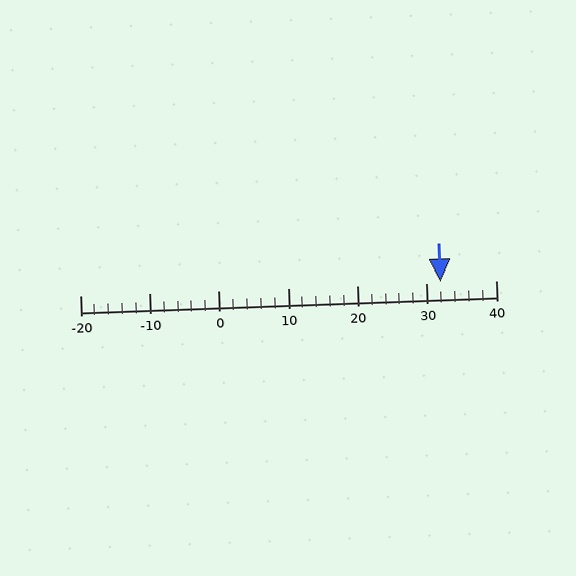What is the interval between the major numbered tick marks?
The major tick marks are spaced 10 units apart.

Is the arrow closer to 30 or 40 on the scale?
The arrow is closer to 30.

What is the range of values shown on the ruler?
The ruler shows values from -20 to 40.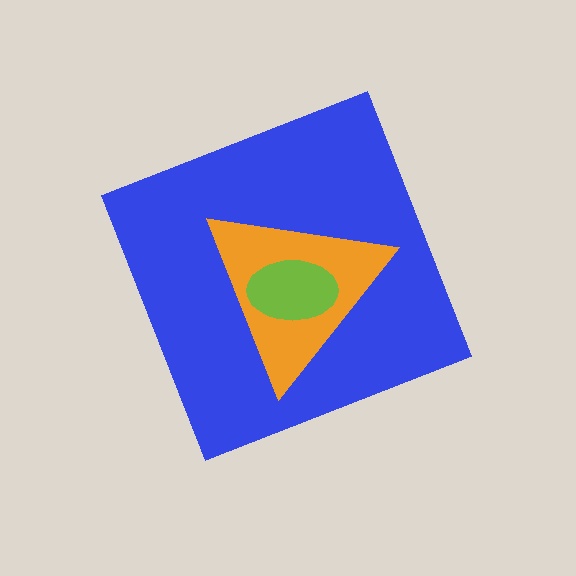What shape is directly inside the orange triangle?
The lime ellipse.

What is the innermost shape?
The lime ellipse.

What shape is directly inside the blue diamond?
The orange triangle.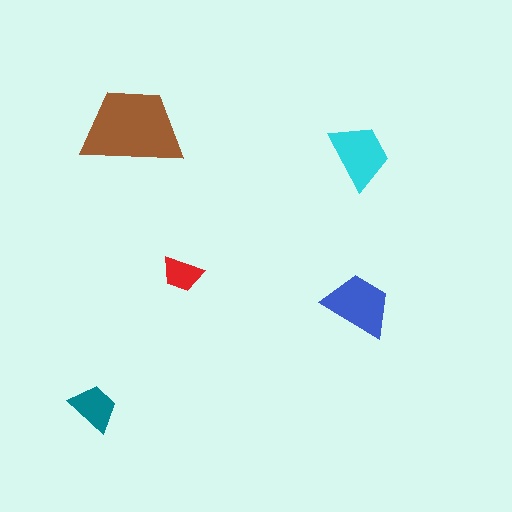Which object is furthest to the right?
The cyan trapezoid is rightmost.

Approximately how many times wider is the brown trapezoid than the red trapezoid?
About 2.5 times wider.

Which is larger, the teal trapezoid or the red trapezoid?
The teal one.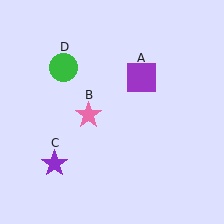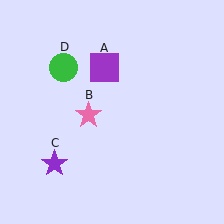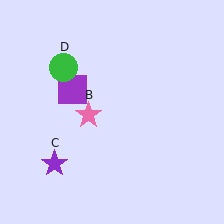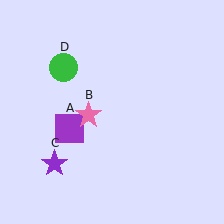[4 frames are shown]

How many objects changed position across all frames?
1 object changed position: purple square (object A).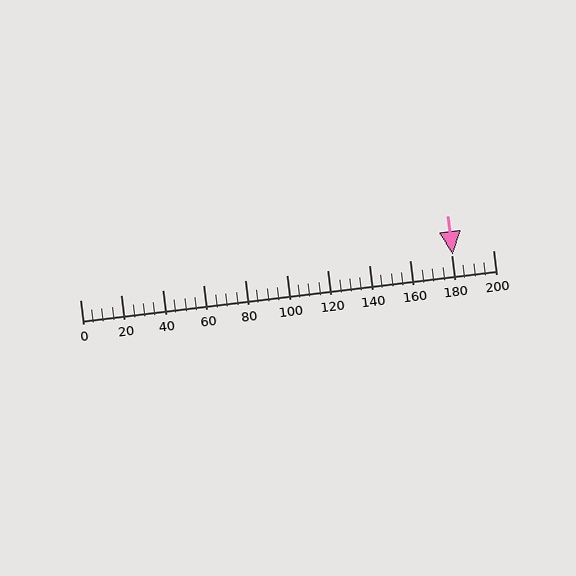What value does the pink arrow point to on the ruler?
The pink arrow points to approximately 180.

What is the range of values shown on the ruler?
The ruler shows values from 0 to 200.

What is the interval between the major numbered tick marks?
The major tick marks are spaced 20 units apart.